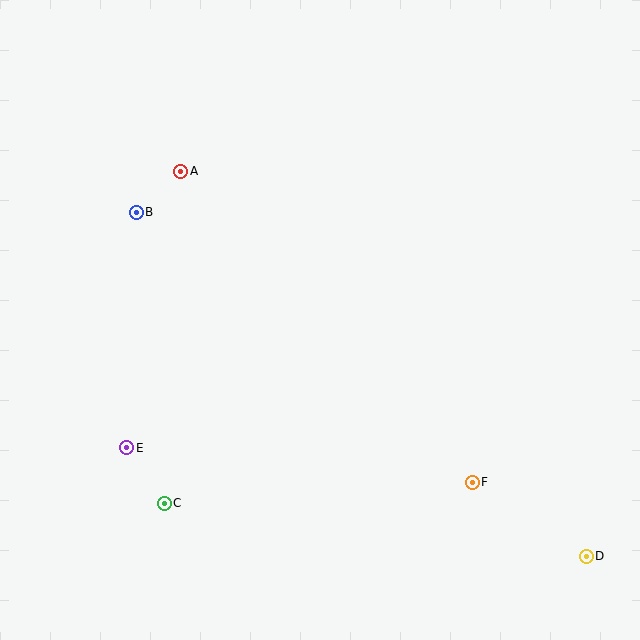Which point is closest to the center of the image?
Point A at (181, 171) is closest to the center.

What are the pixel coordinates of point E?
Point E is at (127, 448).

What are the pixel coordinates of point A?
Point A is at (181, 171).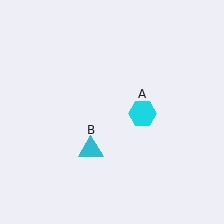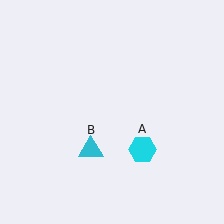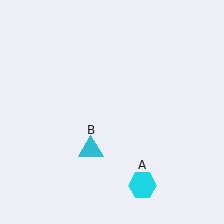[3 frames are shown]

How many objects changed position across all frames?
1 object changed position: cyan hexagon (object A).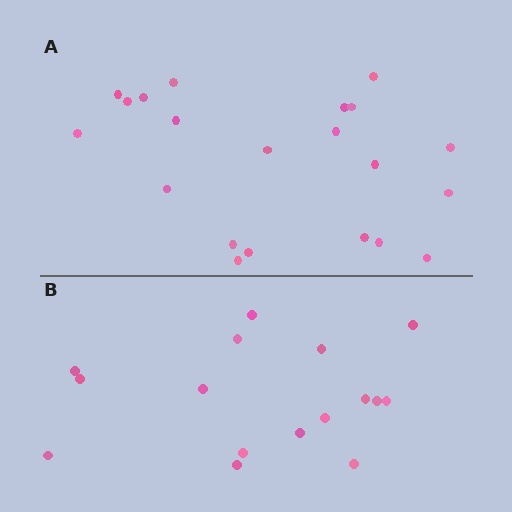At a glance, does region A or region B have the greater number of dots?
Region A (the top region) has more dots.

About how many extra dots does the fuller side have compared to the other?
Region A has about 5 more dots than region B.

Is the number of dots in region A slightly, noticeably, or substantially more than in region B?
Region A has noticeably more, but not dramatically so. The ratio is roughly 1.3 to 1.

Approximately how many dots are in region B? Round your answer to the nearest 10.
About 20 dots. (The exact count is 16, which rounds to 20.)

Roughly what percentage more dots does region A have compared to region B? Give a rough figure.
About 30% more.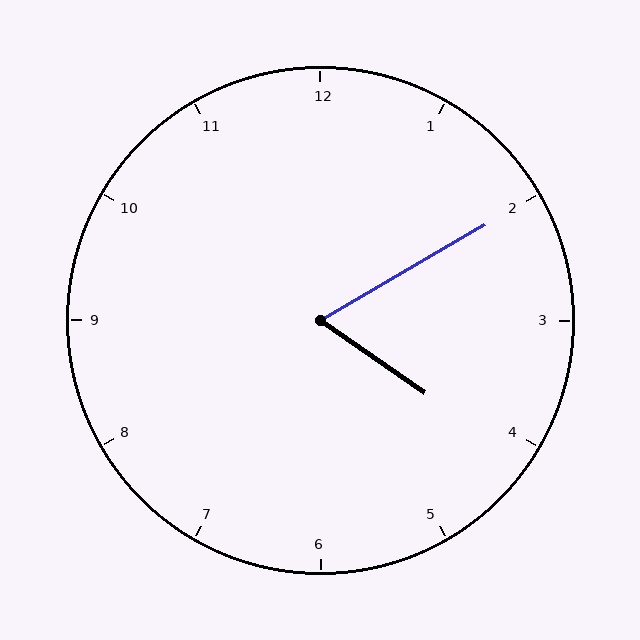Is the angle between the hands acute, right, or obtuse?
It is acute.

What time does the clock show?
4:10.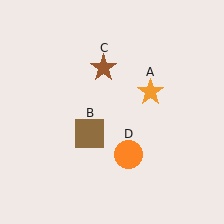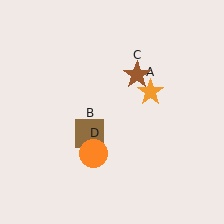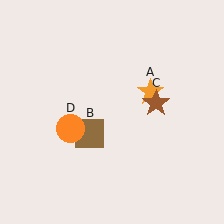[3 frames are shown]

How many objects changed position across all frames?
2 objects changed position: brown star (object C), orange circle (object D).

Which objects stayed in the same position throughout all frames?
Orange star (object A) and brown square (object B) remained stationary.